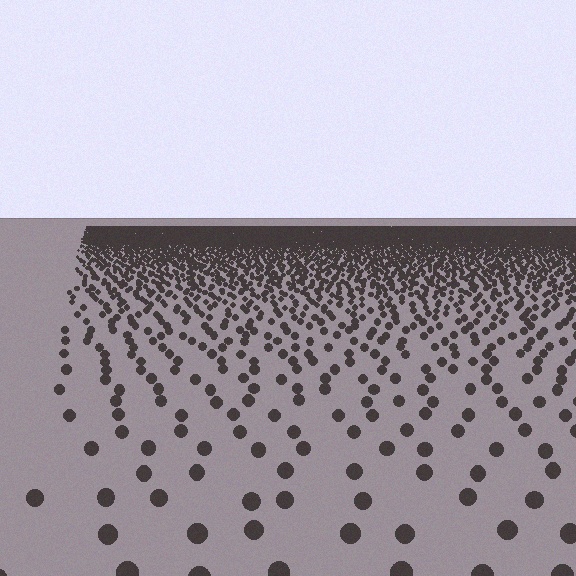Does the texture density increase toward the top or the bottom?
Density increases toward the top.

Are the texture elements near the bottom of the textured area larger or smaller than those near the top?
Larger. Near the bottom, elements are closer to the viewer and appear at a bigger on-screen size.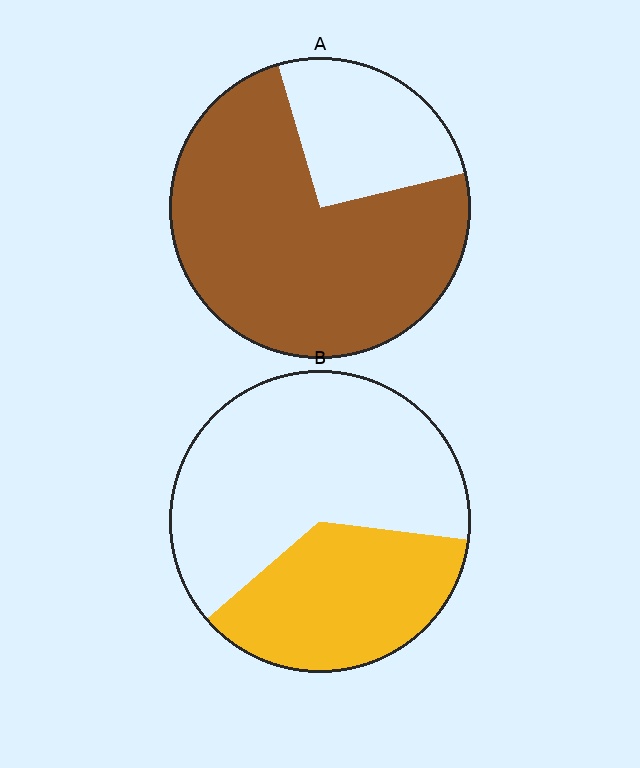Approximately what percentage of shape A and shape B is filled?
A is approximately 75% and B is approximately 35%.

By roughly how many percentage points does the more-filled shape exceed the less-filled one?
By roughly 35 percentage points (A over B).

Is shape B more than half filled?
No.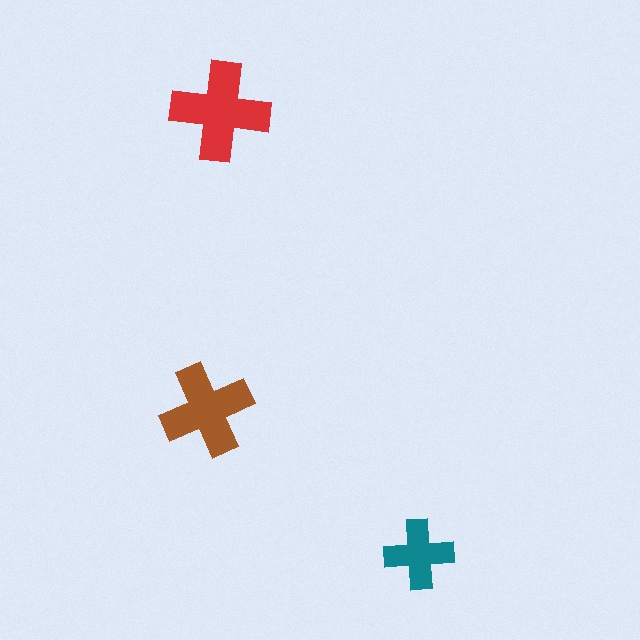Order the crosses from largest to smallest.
the red one, the brown one, the teal one.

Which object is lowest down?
The teal cross is bottommost.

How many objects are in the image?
There are 3 objects in the image.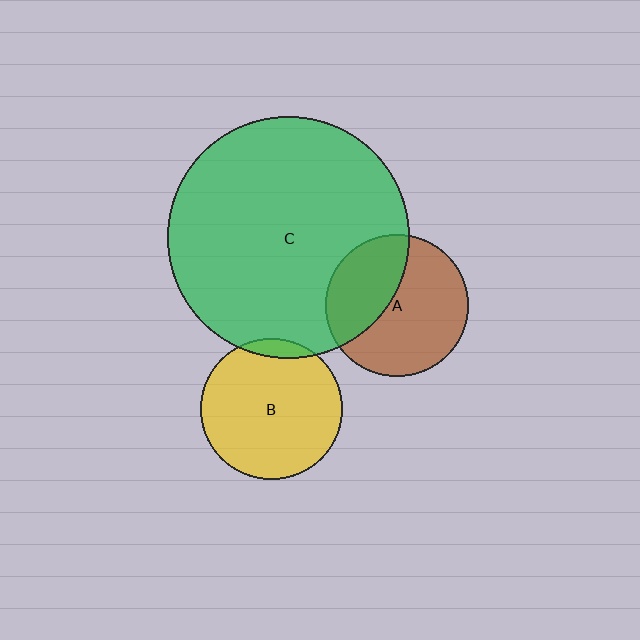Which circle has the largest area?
Circle C (green).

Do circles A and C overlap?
Yes.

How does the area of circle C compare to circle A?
Approximately 2.9 times.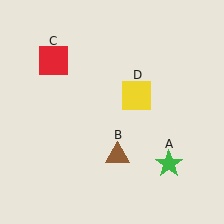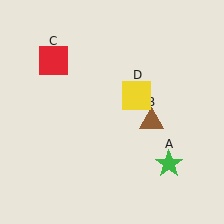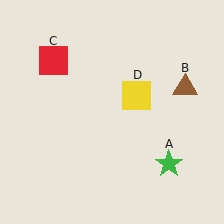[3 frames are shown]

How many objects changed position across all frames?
1 object changed position: brown triangle (object B).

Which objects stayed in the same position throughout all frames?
Green star (object A) and red square (object C) and yellow square (object D) remained stationary.